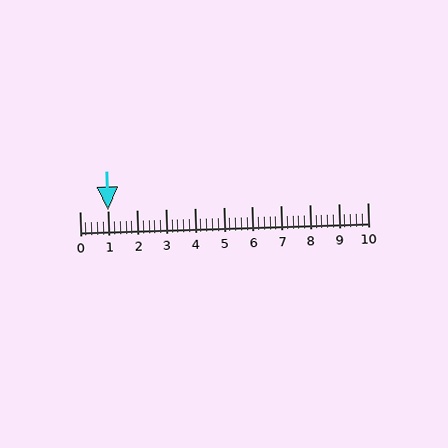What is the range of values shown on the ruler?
The ruler shows values from 0 to 10.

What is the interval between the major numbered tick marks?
The major tick marks are spaced 1 units apart.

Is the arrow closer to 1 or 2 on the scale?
The arrow is closer to 1.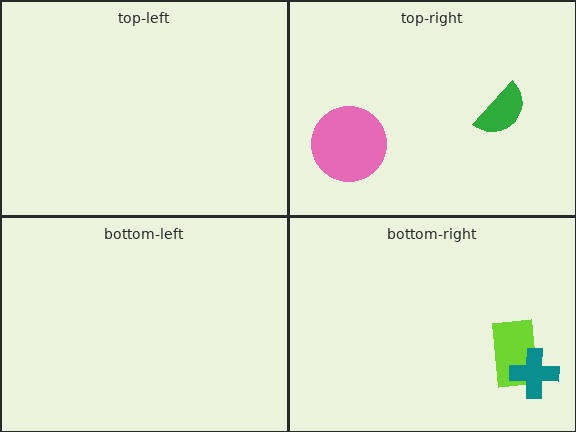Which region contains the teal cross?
The bottom-right region.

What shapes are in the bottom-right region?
The lime rectangle, the teal cross.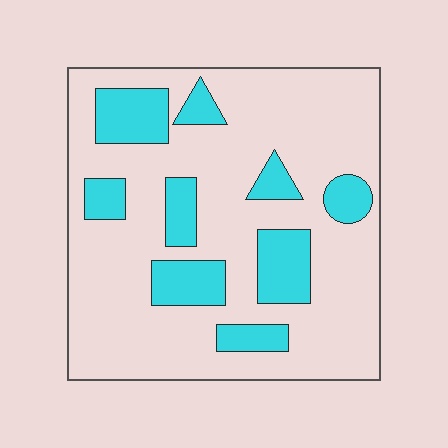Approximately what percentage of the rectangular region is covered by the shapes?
Approximately 25%.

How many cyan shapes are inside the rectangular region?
9.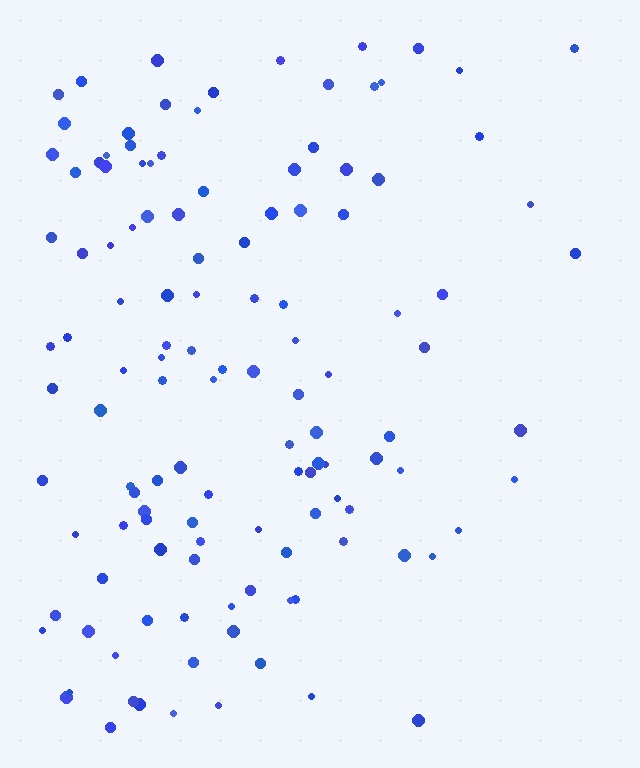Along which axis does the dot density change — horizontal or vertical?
Horizontal.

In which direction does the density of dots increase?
From right to left, with the left side densest.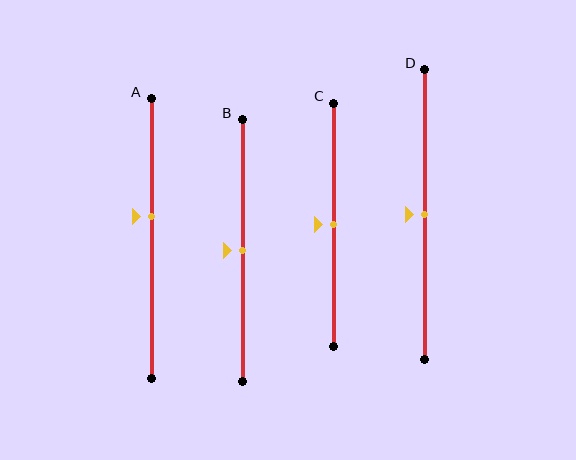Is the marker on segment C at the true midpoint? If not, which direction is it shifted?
Yes, the marker on segment C is at the true midpoint.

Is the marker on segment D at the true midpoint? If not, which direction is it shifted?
Yes, the marker on segment D is at the true midpoint.